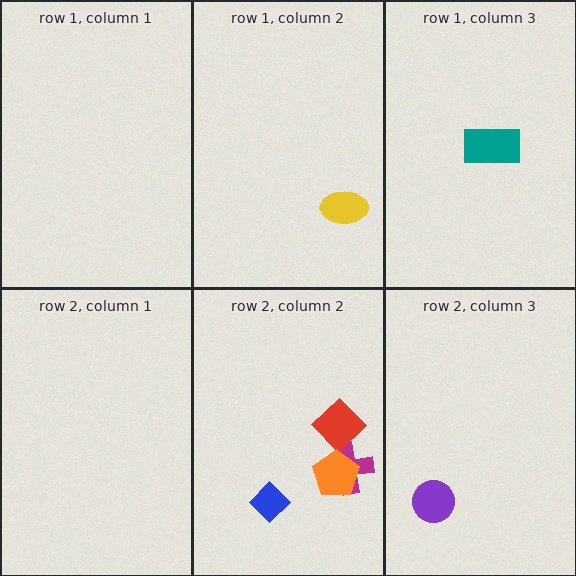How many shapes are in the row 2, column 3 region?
1.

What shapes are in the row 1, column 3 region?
The teal rectangle.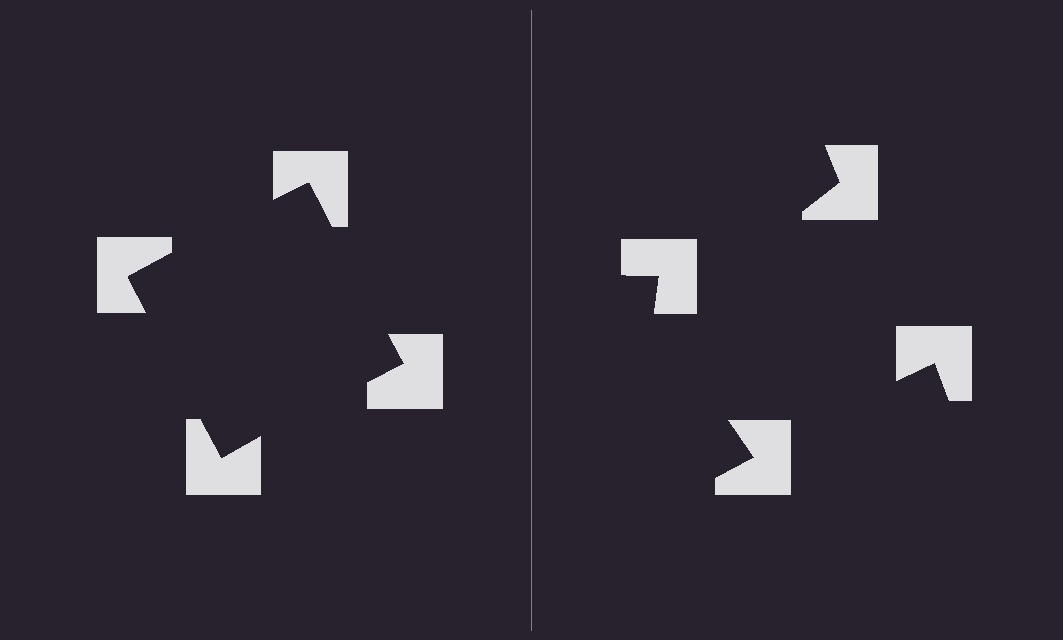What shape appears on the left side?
An illusory square.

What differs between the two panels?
The notched squares are positioned identically on both sides; only the wedge orientations differ. On the left they align to a square; on the right they are misaligned.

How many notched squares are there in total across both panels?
8 — 4 on each side.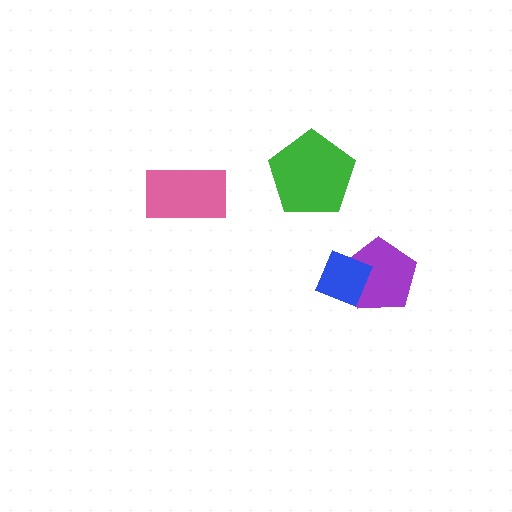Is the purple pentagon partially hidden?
Yes, it is partially covered by another shape.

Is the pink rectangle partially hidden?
No, no other shape covers it.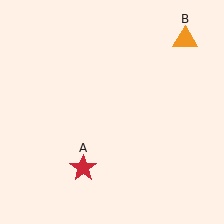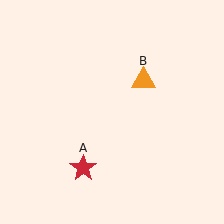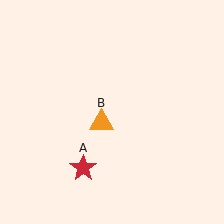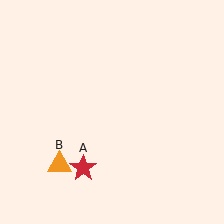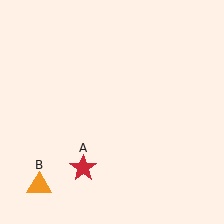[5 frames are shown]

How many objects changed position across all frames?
1 object changed position: orange triangle (object B).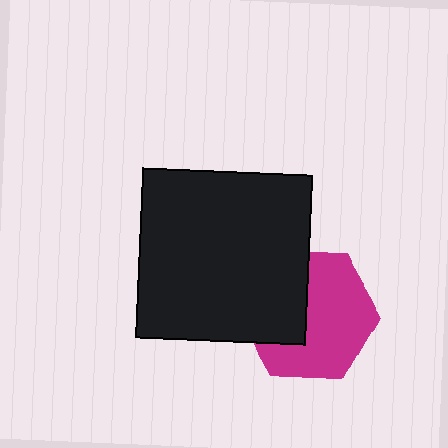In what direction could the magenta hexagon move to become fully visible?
The magenta hexagon could move right. That would shift it out from behind the black square entirely.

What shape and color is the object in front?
The object in front is a black square.